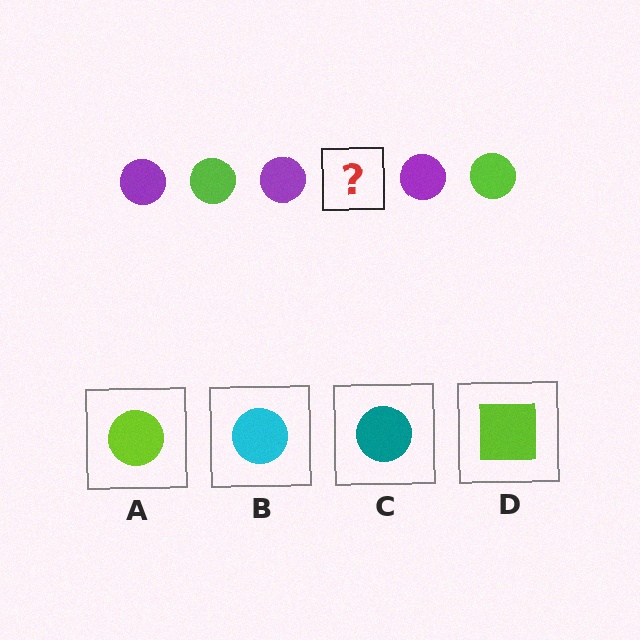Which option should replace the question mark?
Option A.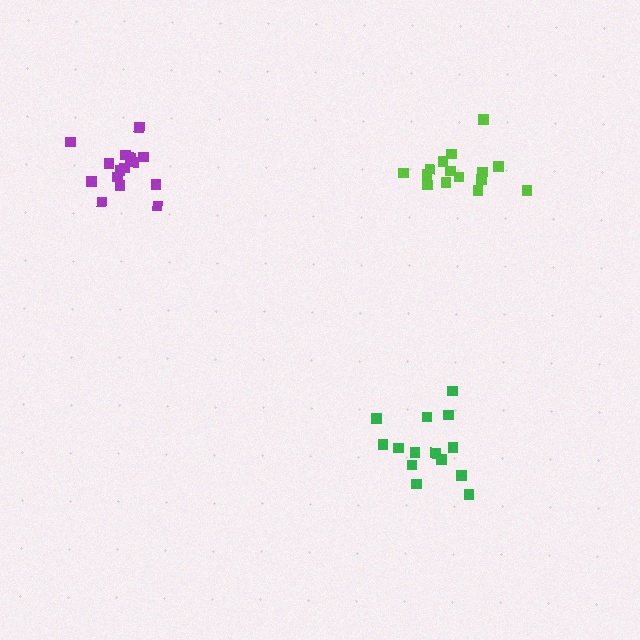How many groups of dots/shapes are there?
There are 3 groups.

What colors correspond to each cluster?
The clusters are colored: green, purple, lime.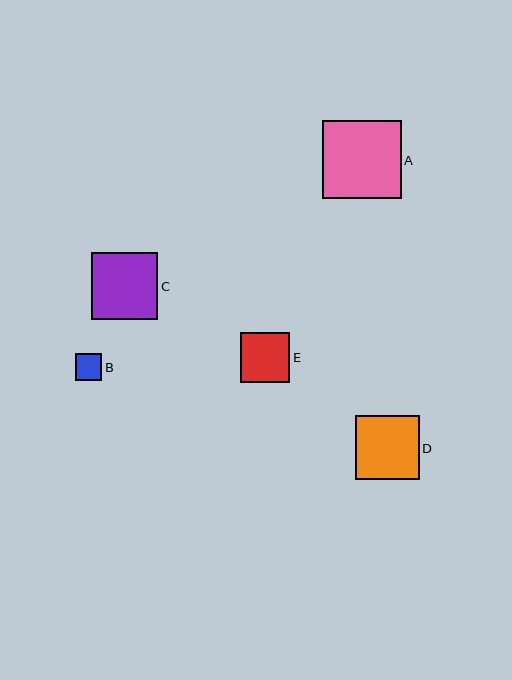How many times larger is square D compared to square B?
Square D is approximately 2.4 times the size of square B.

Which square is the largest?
Square A is the largest with a size of approximately 79 pixels.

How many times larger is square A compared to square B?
Square A is approximately 3.0 times the size of square B.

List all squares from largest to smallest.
From largest to smallest: A, C, D, E, B.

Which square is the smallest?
Square B is the smallest with a size of approximately 26 pixels.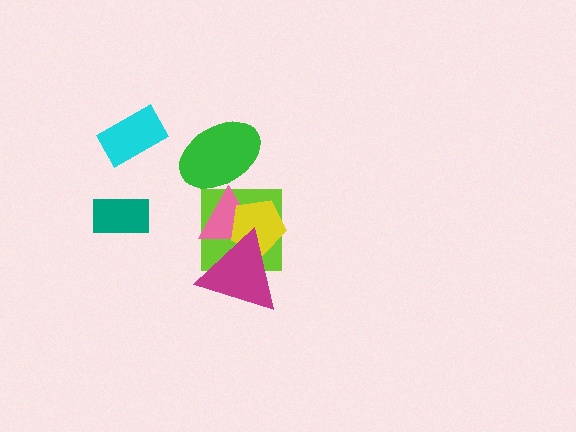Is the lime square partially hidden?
Yes, it is partially covered by another shape.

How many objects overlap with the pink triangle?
4 objects overlap with the pink triangle.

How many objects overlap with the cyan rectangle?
0 objects overlap with the cyan rectangle.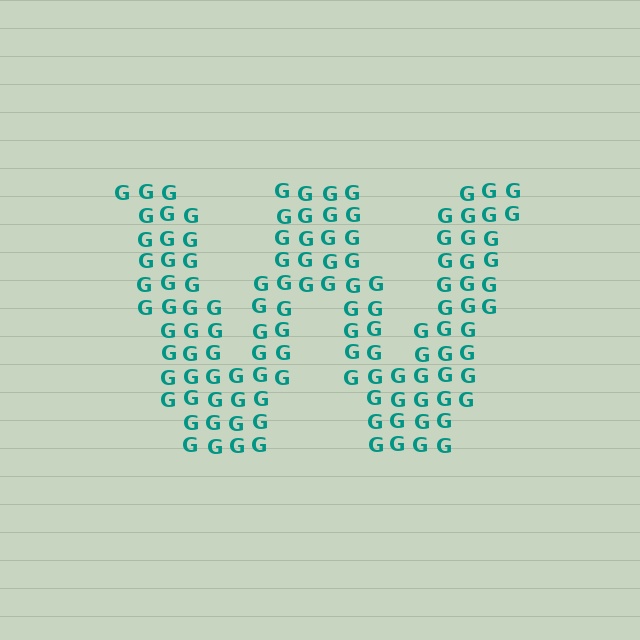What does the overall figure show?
The overall figure shows the letter W.